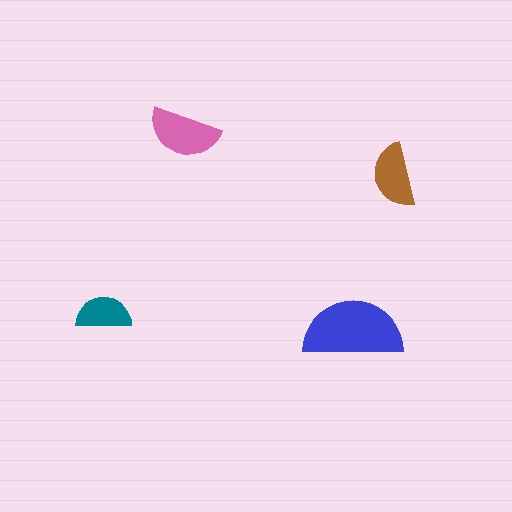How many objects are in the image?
There are 4 objects in the image.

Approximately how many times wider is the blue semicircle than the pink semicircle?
About 1.5 times wider.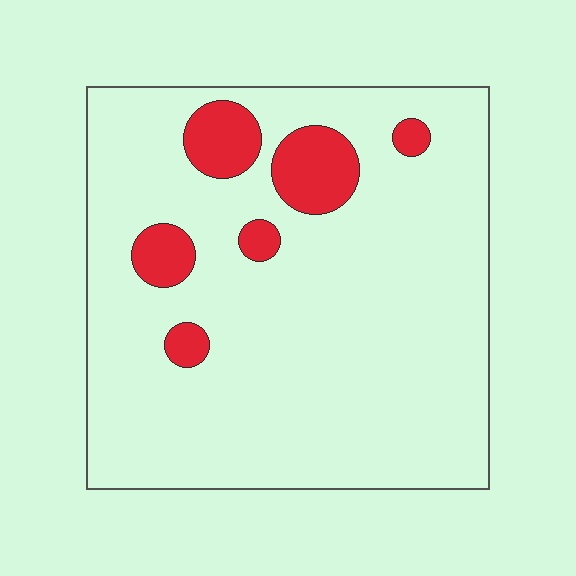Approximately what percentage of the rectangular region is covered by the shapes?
Approximately 10%.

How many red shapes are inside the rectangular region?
6.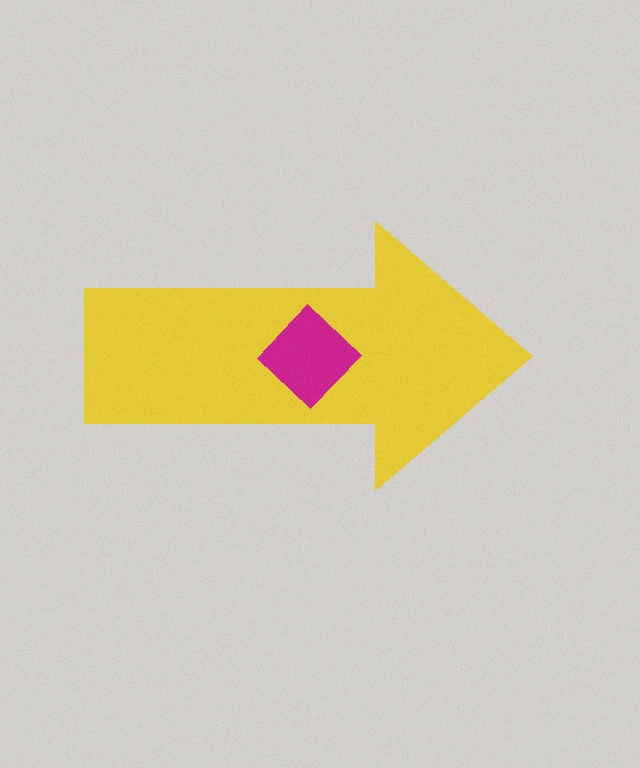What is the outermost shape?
The yellow arrow.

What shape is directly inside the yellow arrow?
The magenta diamond.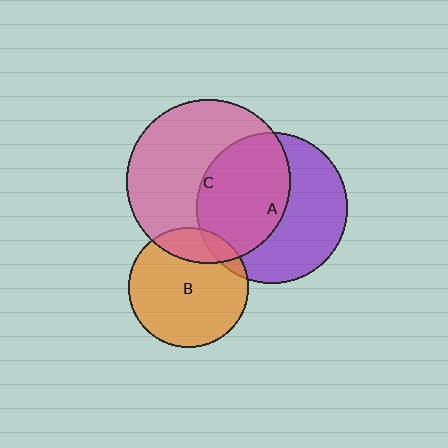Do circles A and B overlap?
Yes.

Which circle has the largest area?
Circle C (pink).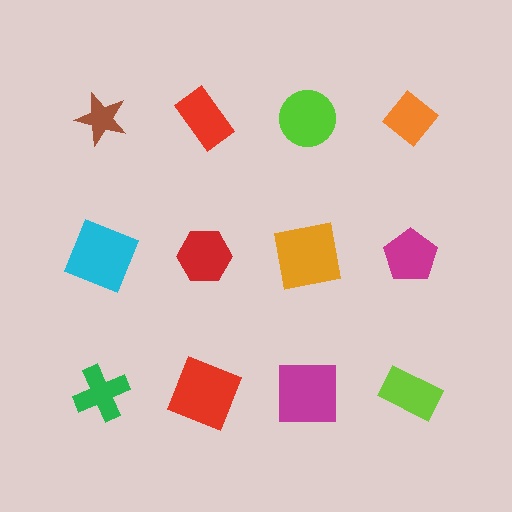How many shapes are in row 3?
4 shapes.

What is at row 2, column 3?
An orange square.